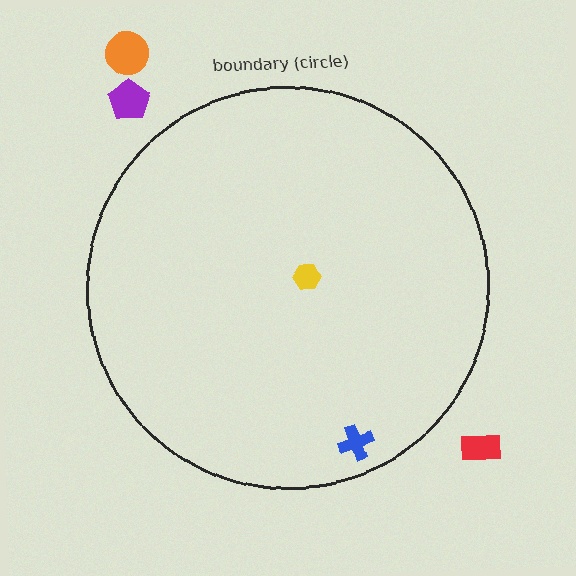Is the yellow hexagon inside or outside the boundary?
Inside.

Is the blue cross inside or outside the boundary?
Inside.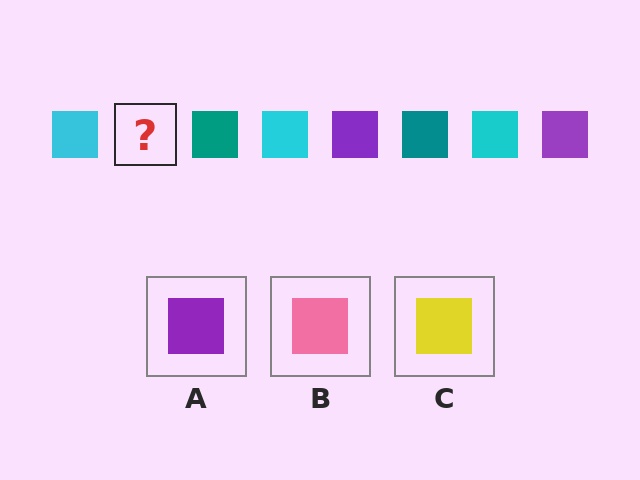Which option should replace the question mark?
Option A.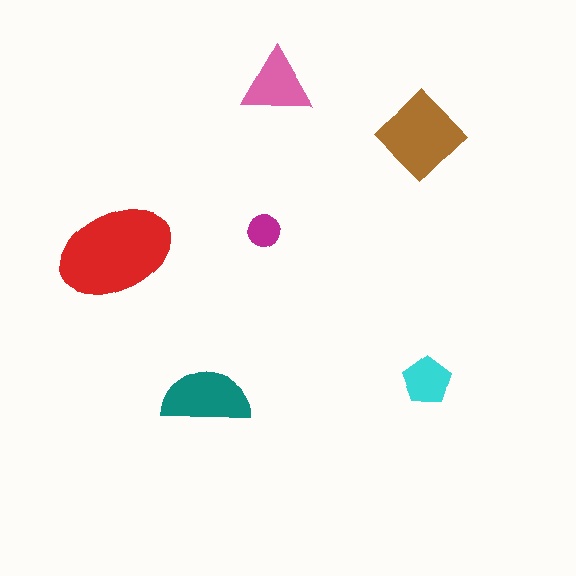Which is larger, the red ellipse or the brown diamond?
The red ellipse.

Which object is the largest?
The red ellipse.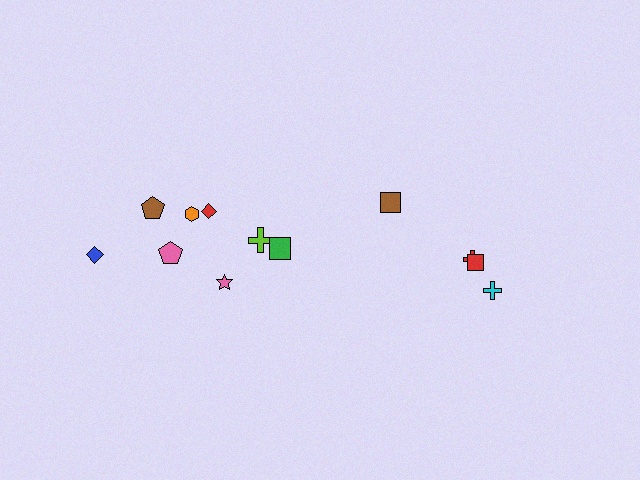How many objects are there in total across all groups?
There are 12 objects.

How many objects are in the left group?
There are 8 objects.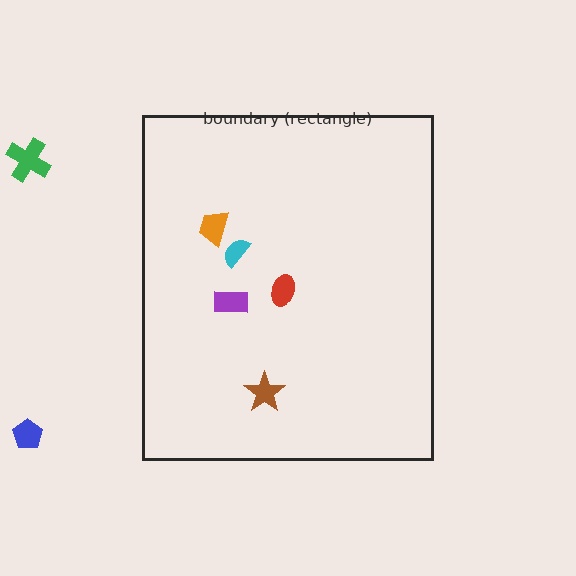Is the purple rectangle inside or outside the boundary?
Inside.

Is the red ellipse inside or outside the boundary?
Inside.